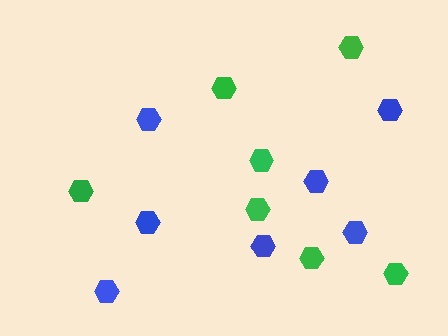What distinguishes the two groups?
There are 2 groups: one group of green hexagons (7) and one group of blue hexagons (7).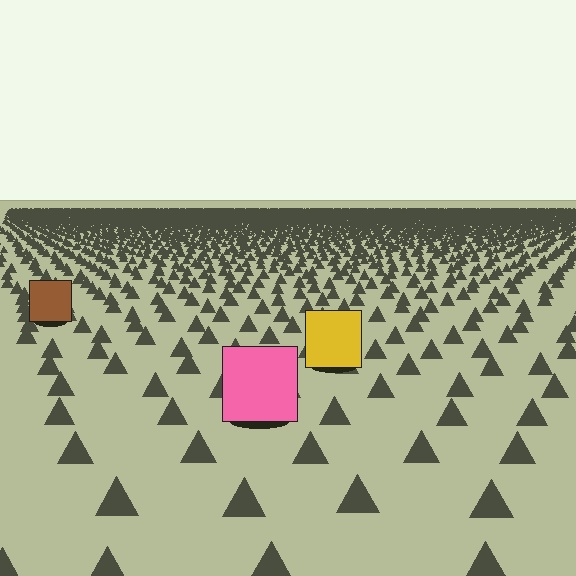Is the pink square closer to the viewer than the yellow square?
Yes. The pink square is closer — you can tell from the texture gradient: the ground texture is coarser near it.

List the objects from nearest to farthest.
From nearest to farthest: the pink square, the yellow square, the brown square.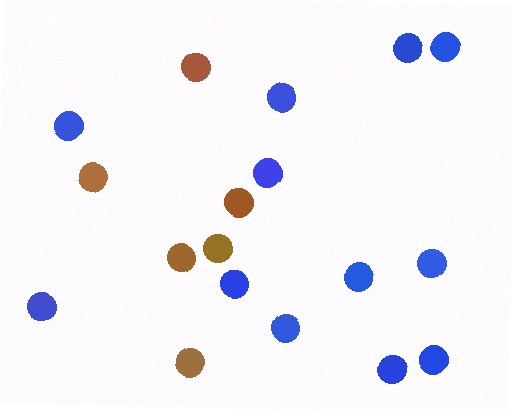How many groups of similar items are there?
There are 2 groups: one group of brown circles (6) and one group of blue circles (12).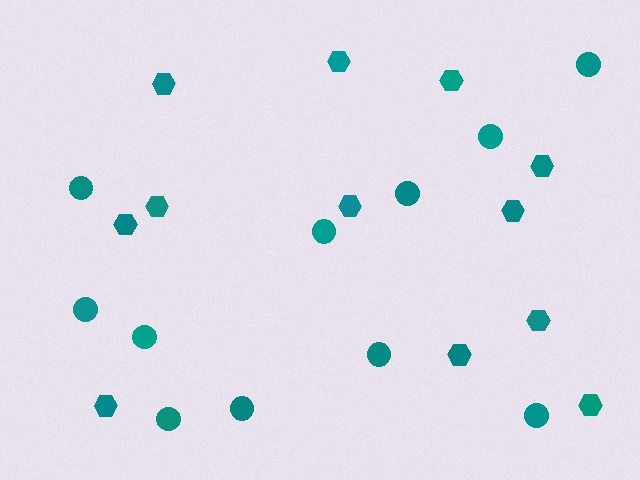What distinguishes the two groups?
There are 2 groups: one group of circles (11) and one group of hexagons (12).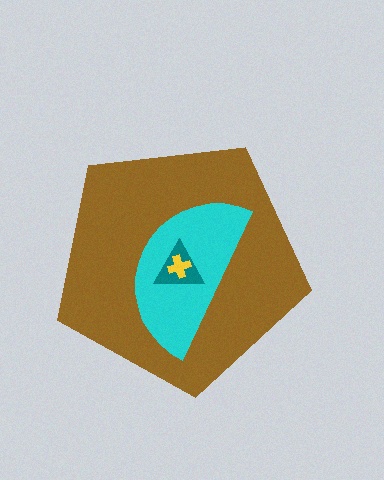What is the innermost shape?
The yellow cross.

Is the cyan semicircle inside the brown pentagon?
Yes.